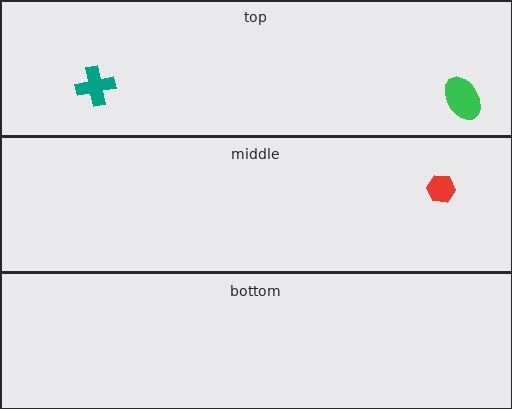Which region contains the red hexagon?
The middle region.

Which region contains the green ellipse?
The top region.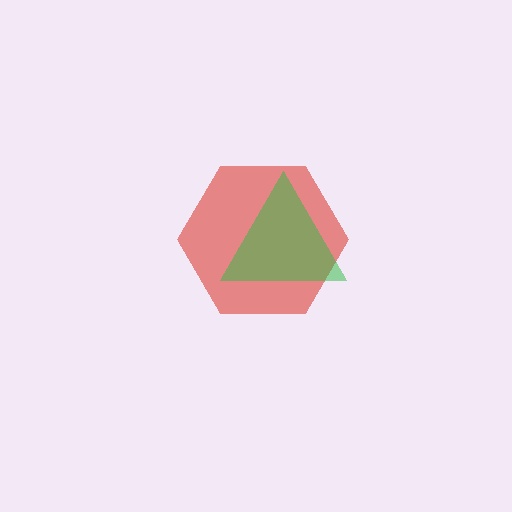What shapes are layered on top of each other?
The layered shapes are: a red hexagon, a green triangle.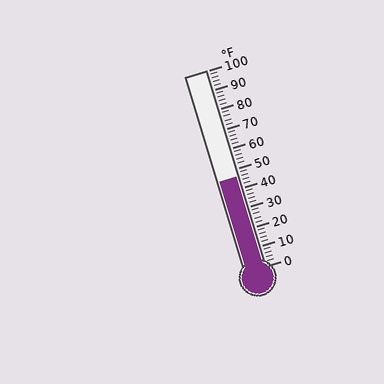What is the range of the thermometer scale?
The thermometer scale ranges from 0°F to 100°F.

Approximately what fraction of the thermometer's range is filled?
The thermometer is filled to approximately 45% of its range.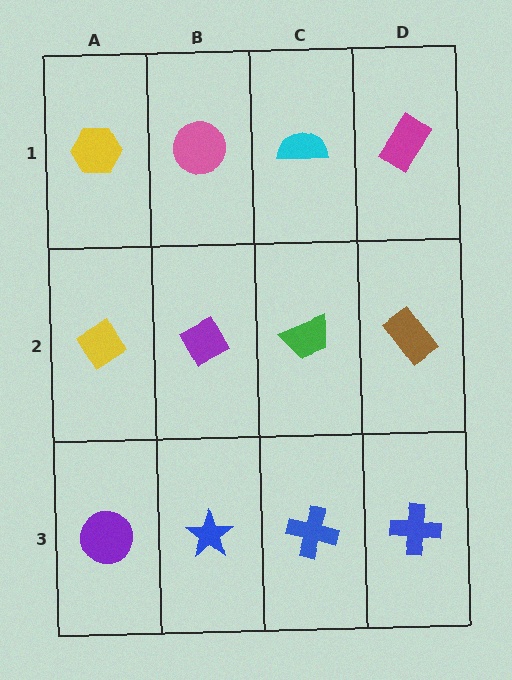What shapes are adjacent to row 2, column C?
A cyan semicircle (row 1, column C), a blue cross (row 3, column C), a purple diamond (row 2, column B), a brown rectangle (row 2, column D).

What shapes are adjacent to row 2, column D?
A magenta rectangle (row 1, column D), a blue cross (row 3, column D), a green trapezoid (row 2, column C).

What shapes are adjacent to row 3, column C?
A green trapezoid (row 2, column C), a blue star (row 3, column B), a blue cross (row 3, column D).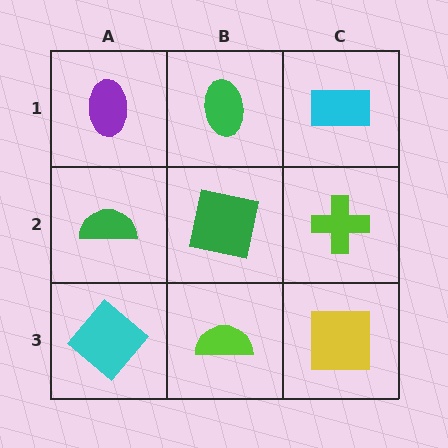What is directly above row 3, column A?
A green semicircle.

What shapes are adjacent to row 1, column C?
A lime cross (row 2, column C), a green ellipse (row 1, column B).